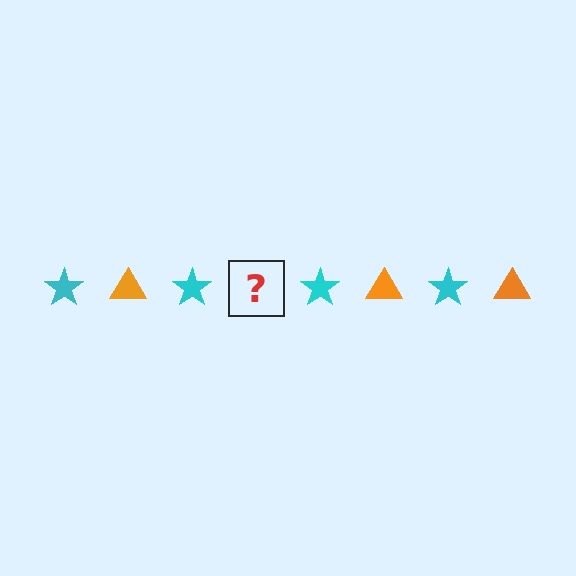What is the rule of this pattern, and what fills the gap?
The rule is that the pattern alternates between cyan star and orange triangle. The gap should be filled with an orange triangle.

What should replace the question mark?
The question mark should be replaced with an orange triangle.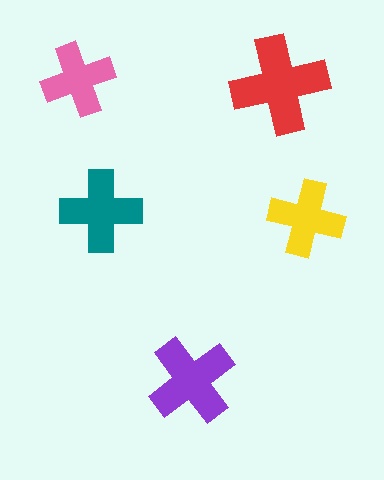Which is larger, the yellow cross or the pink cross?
The yellow one.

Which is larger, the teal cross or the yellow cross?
The teal one.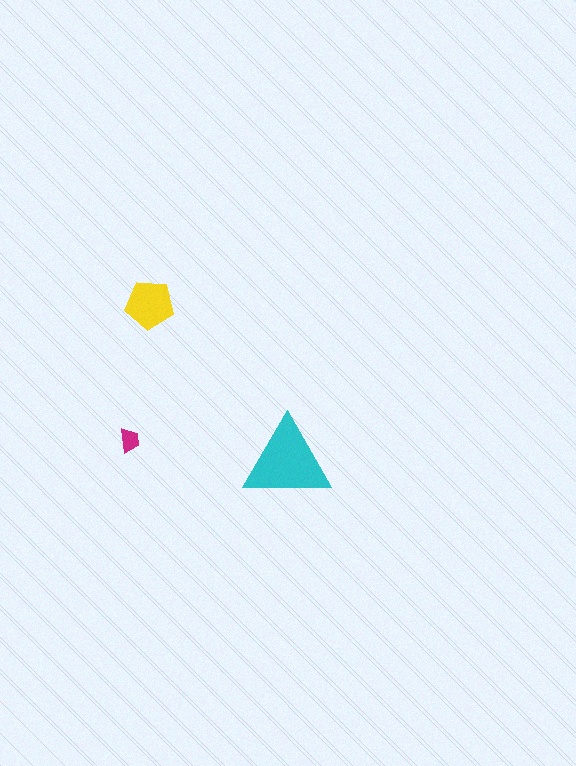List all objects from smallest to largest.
The magenta trapezoid, the yellow pentagon, the cyan triangle.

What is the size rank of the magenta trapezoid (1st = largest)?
3rd.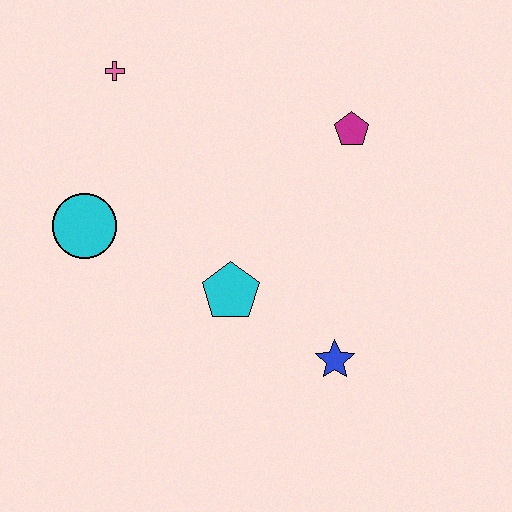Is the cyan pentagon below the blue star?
No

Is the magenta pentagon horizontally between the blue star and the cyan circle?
No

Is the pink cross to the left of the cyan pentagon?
Yes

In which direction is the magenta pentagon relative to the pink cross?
The magenta pentagon is to the right of the pink cross.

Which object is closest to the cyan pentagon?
The blue star is closest to the cyan pentagon.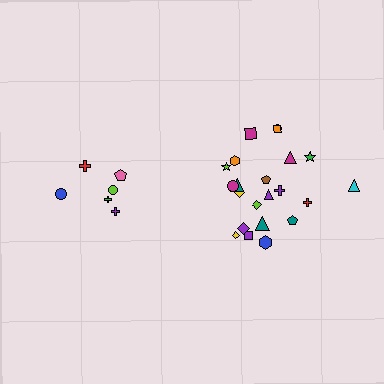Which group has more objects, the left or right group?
The right group.